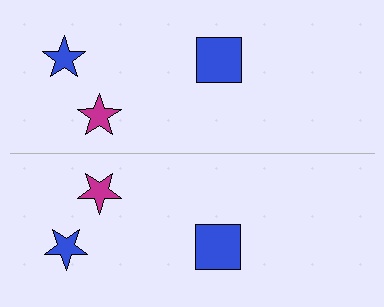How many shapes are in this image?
There are 6 shapes in this image.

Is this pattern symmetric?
Yes, this pattern has bilateral (reflection) symmetry.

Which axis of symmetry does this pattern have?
The pattern has a horizontal axis of symmetry running through the center of the image.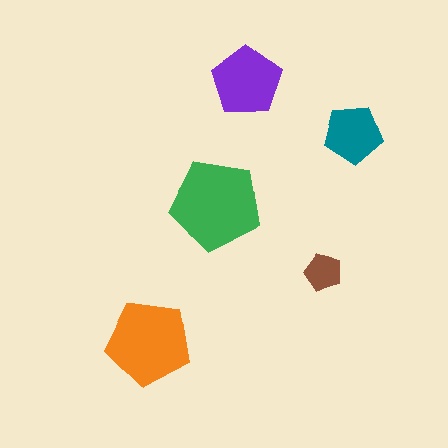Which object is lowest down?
The orange pentagon is bottommost.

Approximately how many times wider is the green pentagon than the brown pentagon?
About 2.5 times wider.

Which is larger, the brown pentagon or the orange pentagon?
The orange one.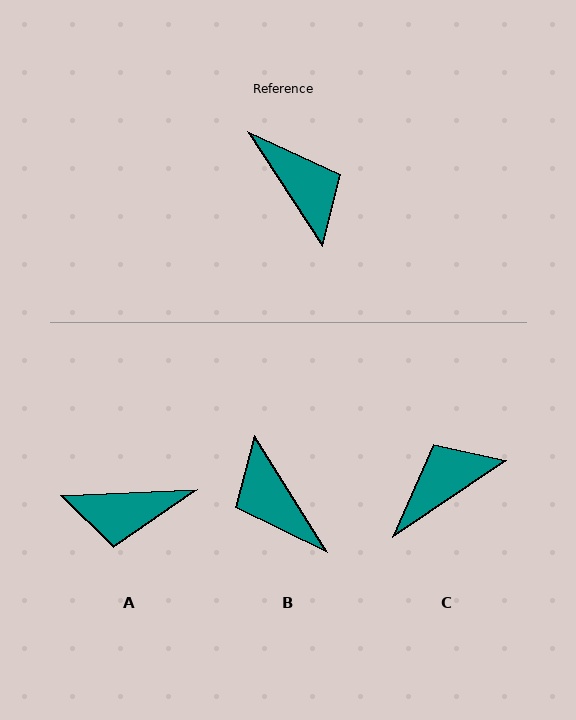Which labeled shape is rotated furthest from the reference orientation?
B, about 179 degrees away.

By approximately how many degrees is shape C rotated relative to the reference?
Approximately 91 degrees counter-clockwise.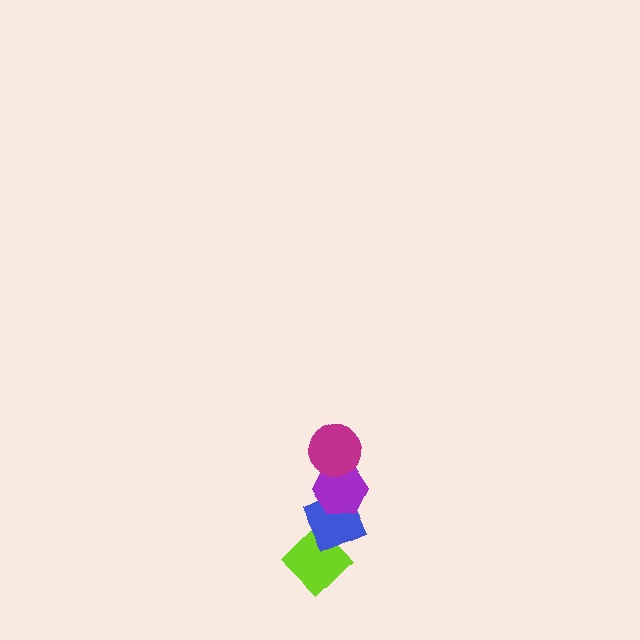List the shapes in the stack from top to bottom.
From top to bottom: the magenta circle, the purple hexagon, the blue diamond, the lime diamond.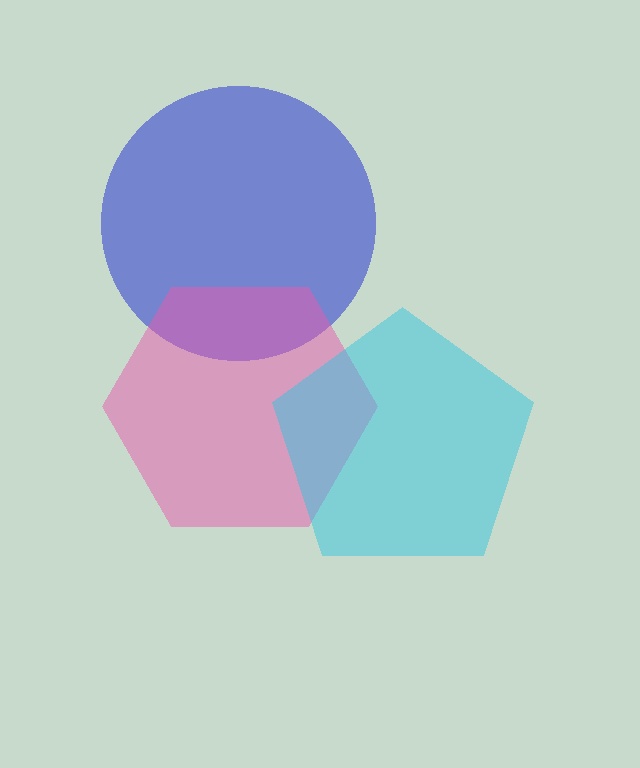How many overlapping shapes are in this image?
There are 3 overlapping shapes in the image.